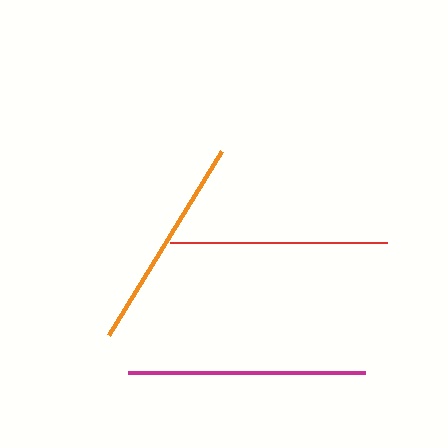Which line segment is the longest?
The magenta line is the longest at approximately 237 pixels.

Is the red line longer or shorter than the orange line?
The red line is longer than the orange line.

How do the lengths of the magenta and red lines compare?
The magenta and red lines are approximately the same length.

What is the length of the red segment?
The red segment is approximately 217 pixels long.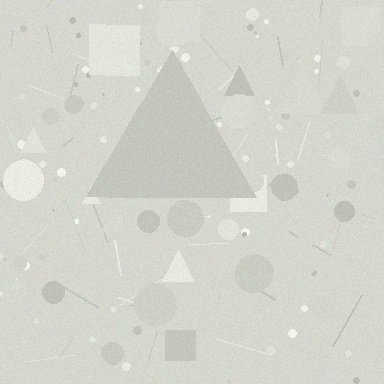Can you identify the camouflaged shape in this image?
The camouflaged shape is a triangle.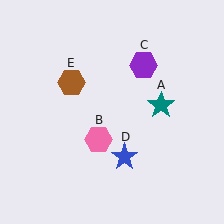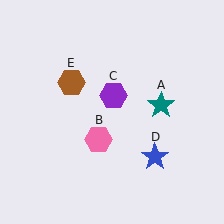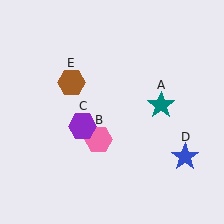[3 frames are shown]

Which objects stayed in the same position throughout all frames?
Teal star (object A) and pink hexagon (object B) and brown hexagon (object E) remained stationary.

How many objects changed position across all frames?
2 objects changed position: purple hexagon (object C), blue star (object D).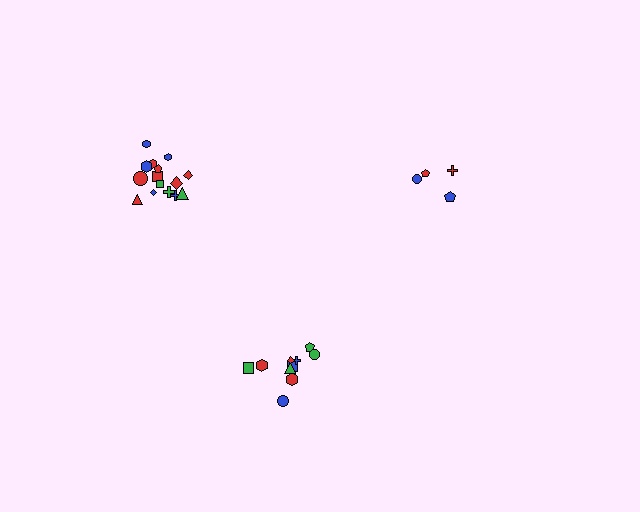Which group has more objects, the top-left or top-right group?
The top-left group.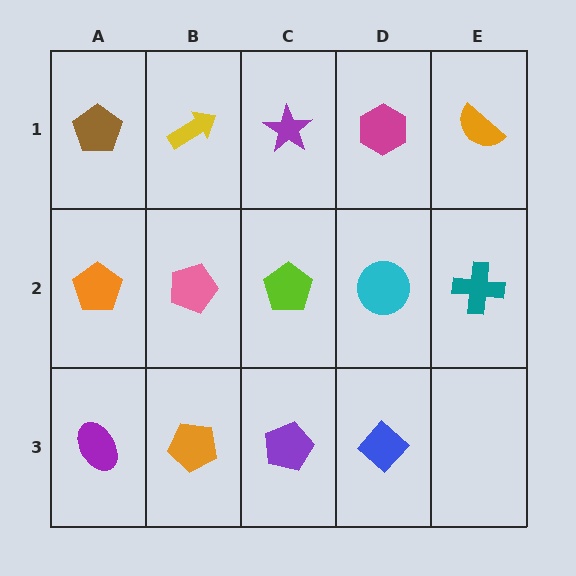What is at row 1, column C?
A purple star.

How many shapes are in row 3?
4 shapes.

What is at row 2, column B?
A pink pentagon.